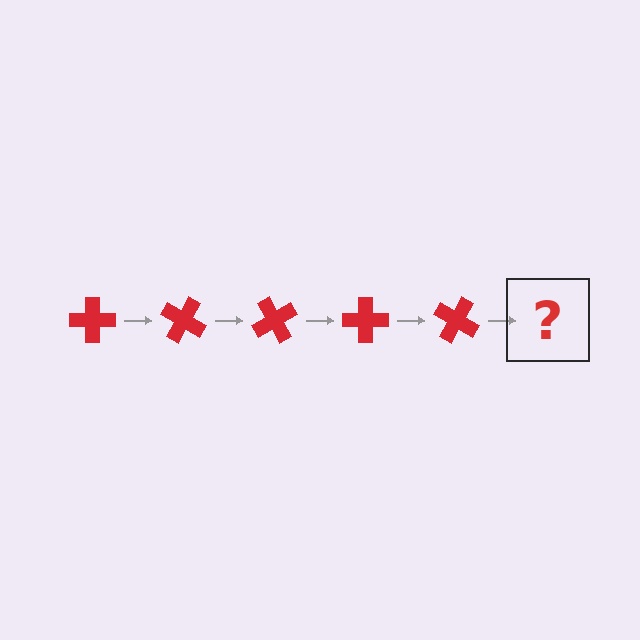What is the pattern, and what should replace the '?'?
The pattern is that the cross rotates 30 degrees each step. The '?' should be a red cross rotated 150 degrees.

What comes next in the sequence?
The next element should be a red cross rotated 150 degrees.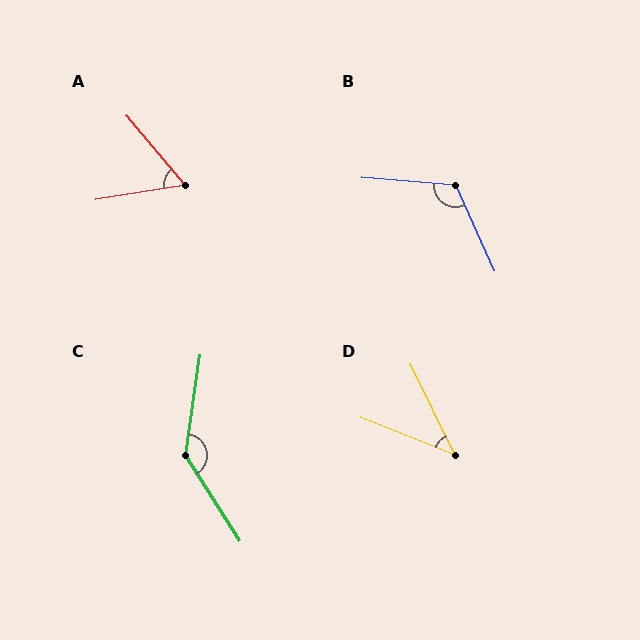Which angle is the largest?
C, at approximately 139 degrees.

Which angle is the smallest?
D, at approximately 43 degrees.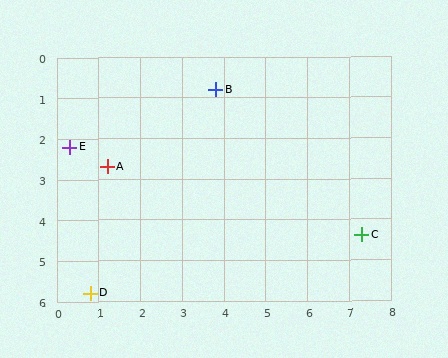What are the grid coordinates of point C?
Point C is at approximately (7.3, 4.4).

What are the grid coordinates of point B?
Point B is at approximately (3.8, 0.8).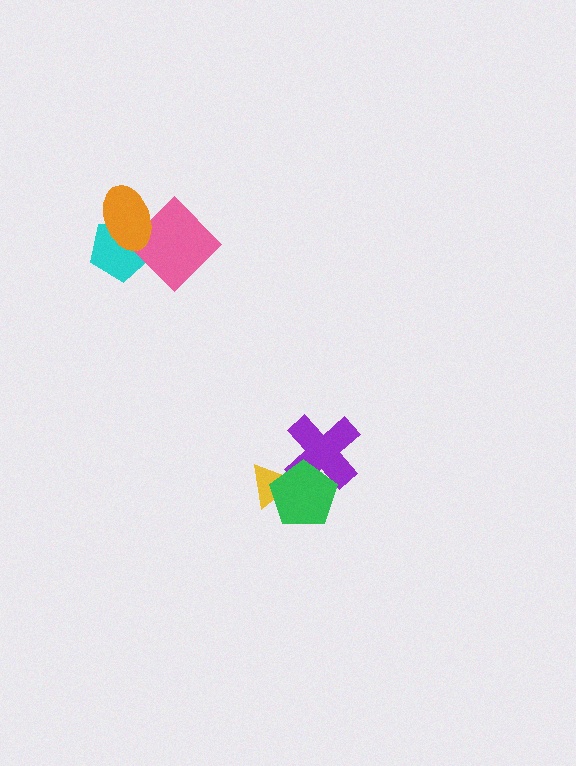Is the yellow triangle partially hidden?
Yes, it is partially covered by another shape.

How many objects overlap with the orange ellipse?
2 objects overlap with the orange ellipse.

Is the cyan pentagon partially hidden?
Yes, it is partially covered by another shape.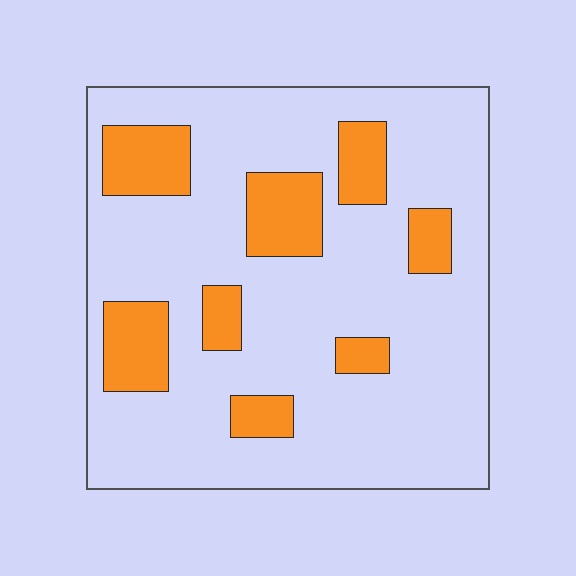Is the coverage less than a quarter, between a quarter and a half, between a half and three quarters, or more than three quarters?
Less than a quarter.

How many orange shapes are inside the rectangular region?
8.